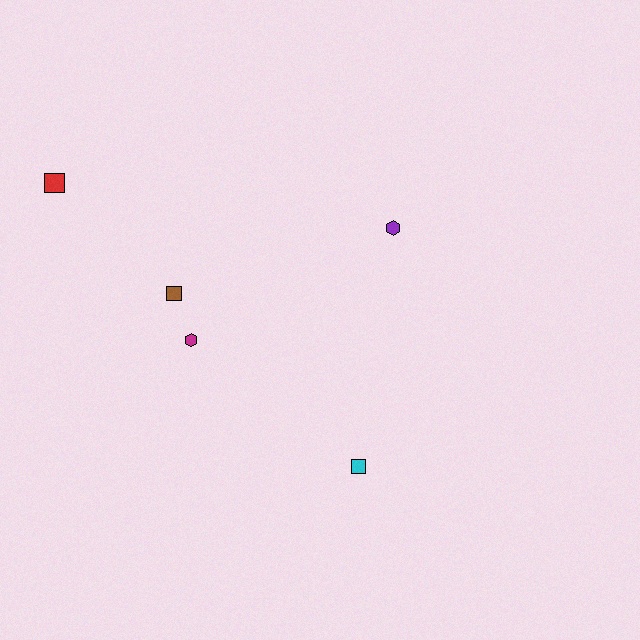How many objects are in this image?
There are 5 objects.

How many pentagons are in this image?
There are no pentagons.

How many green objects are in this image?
There are no green objects.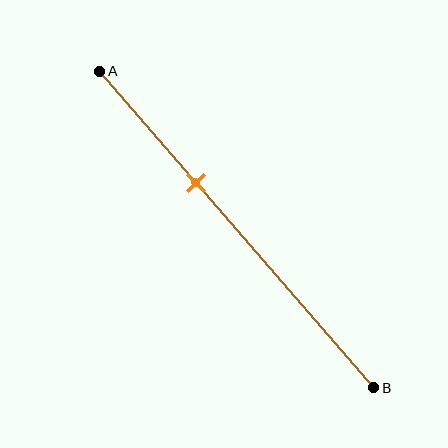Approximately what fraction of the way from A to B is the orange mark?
The orange mark is approximately 35% of the way from A to B.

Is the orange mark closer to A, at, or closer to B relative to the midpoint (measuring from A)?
The orange mark is closer to point A than the midpoint of segment AB.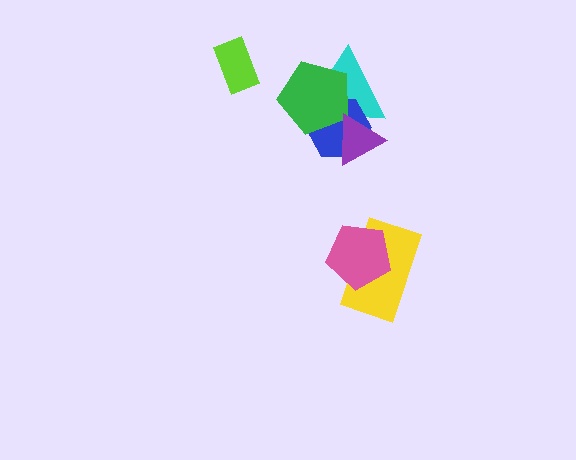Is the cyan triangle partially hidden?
Yes, it is partially covered by another shape.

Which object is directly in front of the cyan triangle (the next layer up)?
The blue hexagon is directly in front of the cyan triangle.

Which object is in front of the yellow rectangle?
The pink pentagon is in front of the yellow rectangle.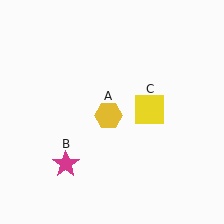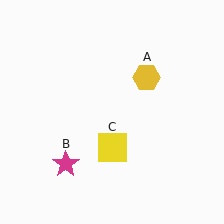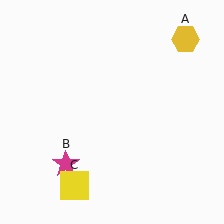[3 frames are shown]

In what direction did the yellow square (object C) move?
The yellow square (object C) moved down and to the left.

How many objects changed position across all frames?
2 objects changed position: yellow hexagon (object A), yellow square (object C).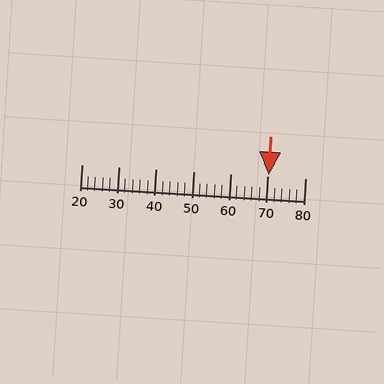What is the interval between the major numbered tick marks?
The major tick marks are spaced 10 units apart.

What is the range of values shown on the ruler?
The ruler shows values from 20 to 80.